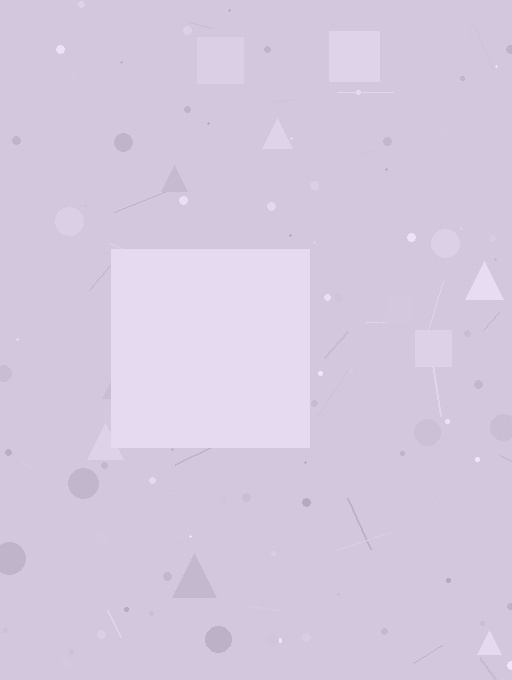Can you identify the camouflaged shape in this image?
The camouflaged shape is a square.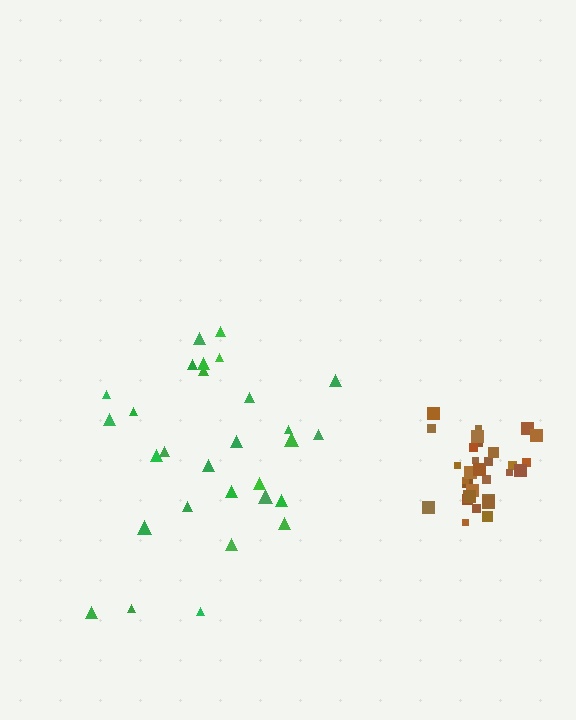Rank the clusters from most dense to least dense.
brown, green.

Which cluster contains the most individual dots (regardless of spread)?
Brown (30).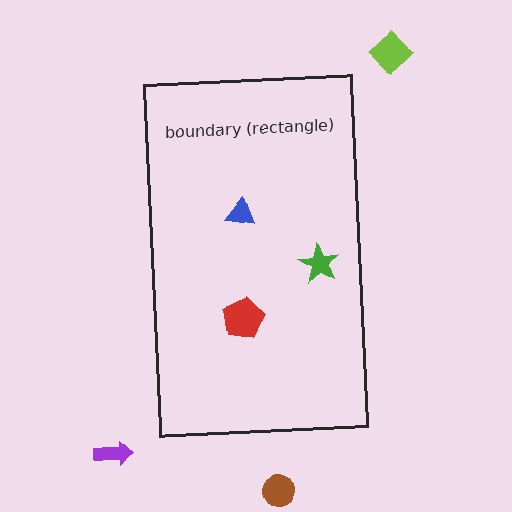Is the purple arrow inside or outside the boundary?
Outside.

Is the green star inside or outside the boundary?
Inside.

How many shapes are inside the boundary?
3 inside, 3 outside.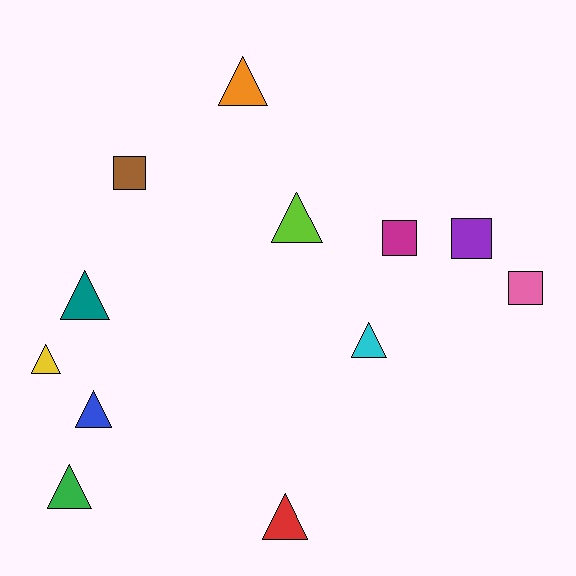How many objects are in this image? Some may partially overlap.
There are 12 objects.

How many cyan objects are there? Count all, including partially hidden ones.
There is 1 cyan object.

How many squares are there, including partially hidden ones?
There are 4 squares.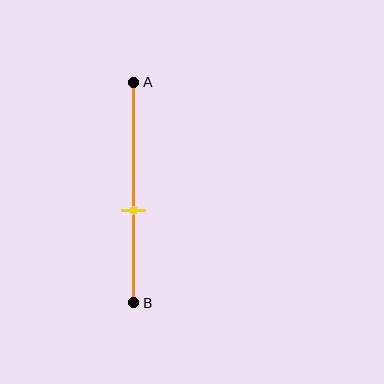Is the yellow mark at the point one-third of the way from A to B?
No, the mark is at about 60% from A, not at the 33% one-third point.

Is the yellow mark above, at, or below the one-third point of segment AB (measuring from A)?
The yellow mark is below the one-third point of segment AB.